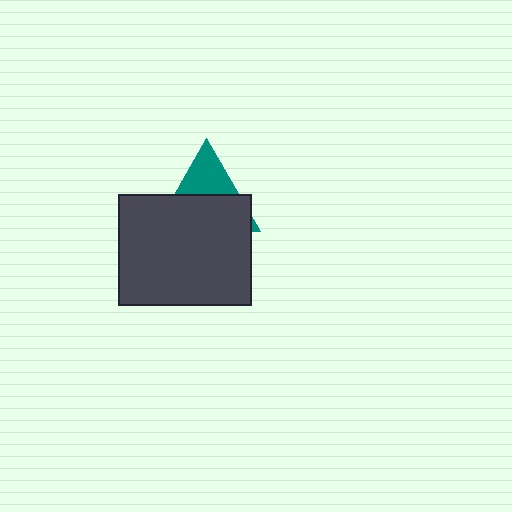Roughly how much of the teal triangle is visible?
A small part of it is visible (roughly 37%).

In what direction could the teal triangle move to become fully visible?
The teal triangle could move up. That would shift it out from behind the dark gray rectangle entirely.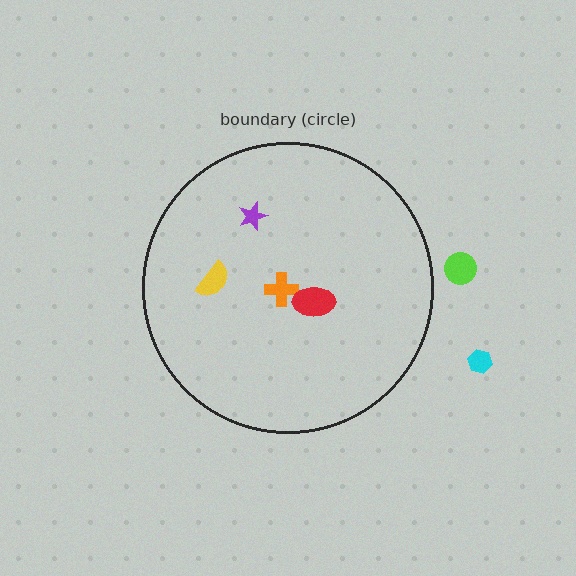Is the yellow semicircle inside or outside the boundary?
Inside.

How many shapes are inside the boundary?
4 inside, 2 outside.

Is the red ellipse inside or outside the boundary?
Inside.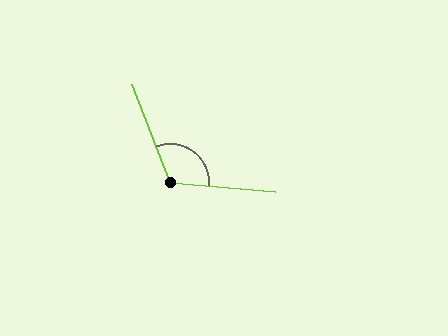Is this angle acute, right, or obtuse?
It is obtuse.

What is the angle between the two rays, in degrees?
Approximately 116 degrees.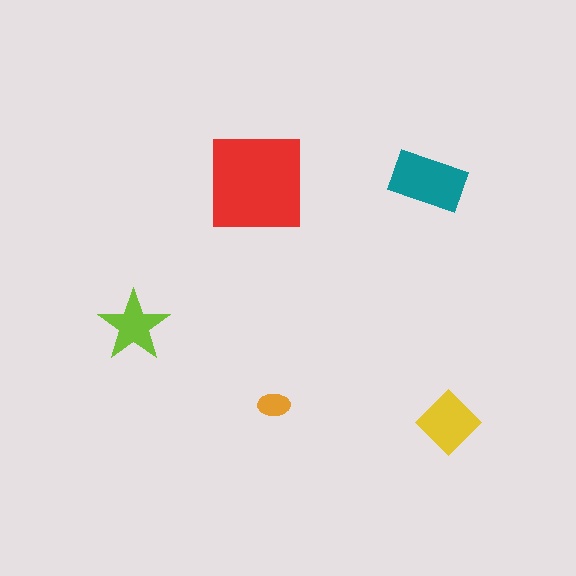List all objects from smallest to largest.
The orange ellipse, the lime star, the yellow diamond, the teal rectangle, the red square.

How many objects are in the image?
There are 5 objects in the image.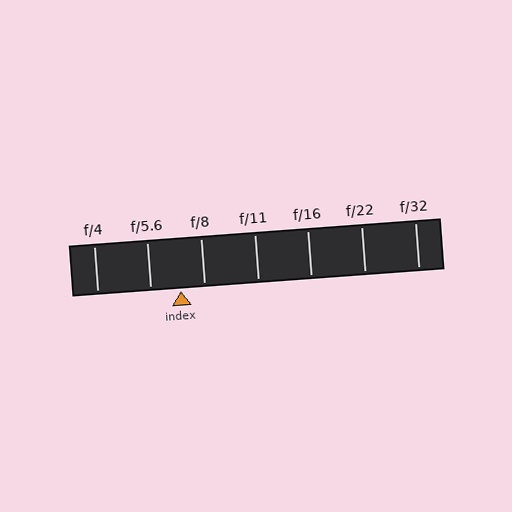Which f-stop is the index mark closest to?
The index mark is closest to f/8.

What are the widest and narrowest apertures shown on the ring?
The widest aperture shown is f/4 and the narrowest is f/32.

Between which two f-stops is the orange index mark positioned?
The index mark is between f/5.6 and f/8.